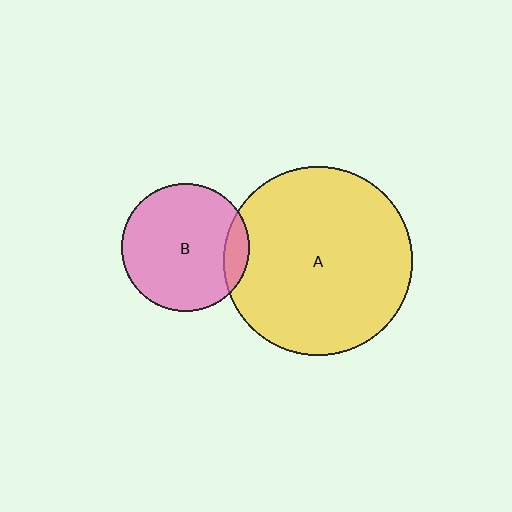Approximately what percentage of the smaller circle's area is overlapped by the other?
Approximately 10%.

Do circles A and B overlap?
Yes.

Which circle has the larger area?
Circle A (yellow).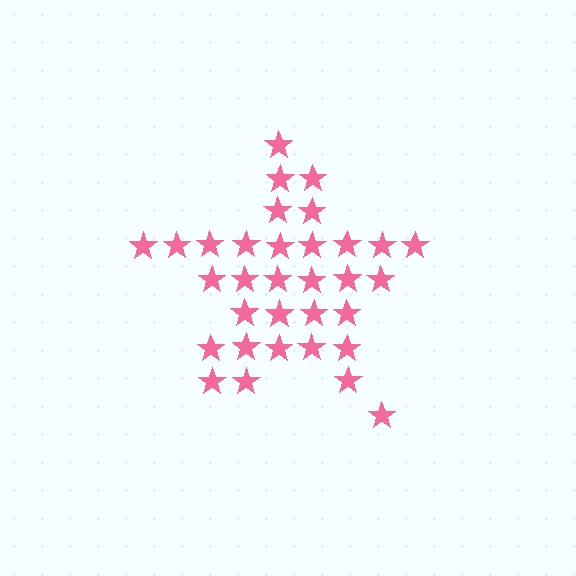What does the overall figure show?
The overall figure shows a star.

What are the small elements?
The small elements are stars.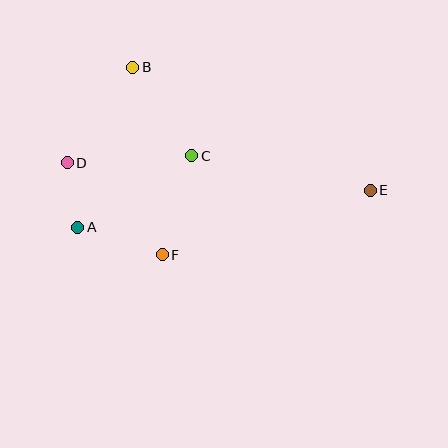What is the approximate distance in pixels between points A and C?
The distance between A and C is approximately 135 pixels.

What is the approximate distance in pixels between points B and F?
The distance between B and F is approximately 189 pixels.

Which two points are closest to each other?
Points A and D are closest to each other.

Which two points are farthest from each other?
Points D and E are farthest from each other.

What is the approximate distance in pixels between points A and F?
The distance between A and F is approximately 89 pixels.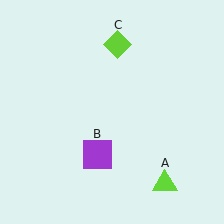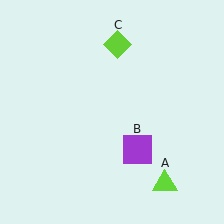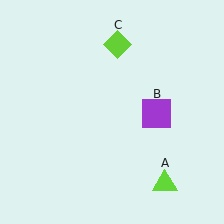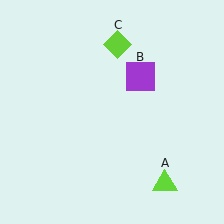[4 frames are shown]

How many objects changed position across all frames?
1 object changed position: purple square (object B).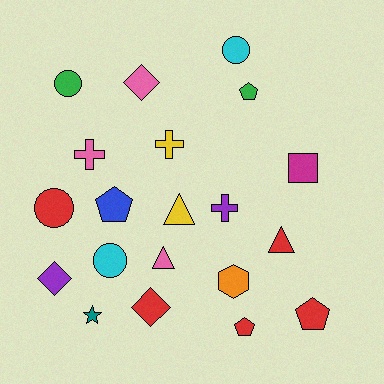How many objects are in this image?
There are 20 objects.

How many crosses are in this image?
There are 3 crosses.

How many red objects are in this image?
There are 5 red objects.